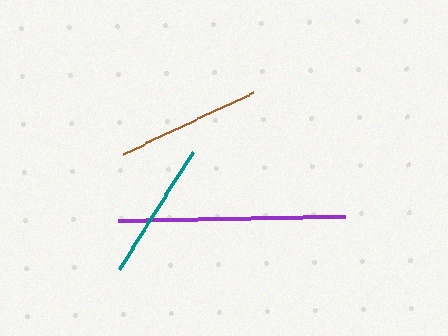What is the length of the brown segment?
The brown segment is approximately 144 pixels long.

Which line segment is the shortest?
The teal line is the shortest at approximately 139 pixels.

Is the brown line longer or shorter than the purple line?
The purple line is longer than the brown line.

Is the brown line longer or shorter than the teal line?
The brown line is longer than the teal line.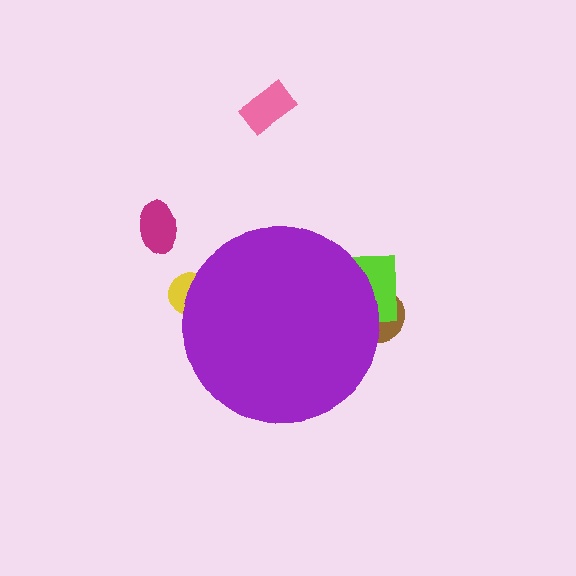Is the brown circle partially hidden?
Yes, the brown circle is partially hidden behind the purple circle.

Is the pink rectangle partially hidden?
No, the pink rectangle is fully visible.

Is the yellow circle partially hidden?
Yes, the yellow circle is partially hidden behind the purple circle.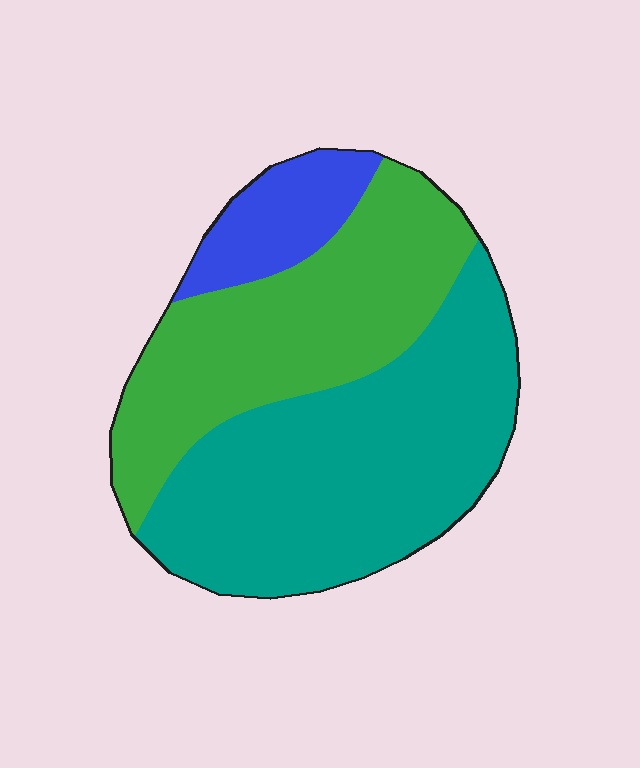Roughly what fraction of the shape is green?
Green covers 38% of the shape.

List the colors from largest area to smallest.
From largest to smallest: teal, green, blue.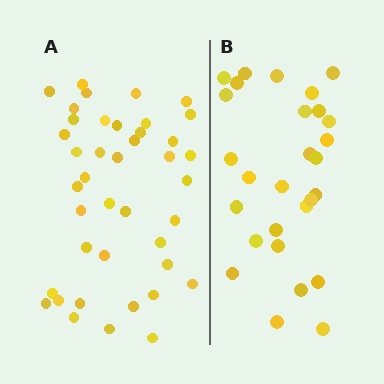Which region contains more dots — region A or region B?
Region A (the left region) has more dots.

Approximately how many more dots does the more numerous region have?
Region A has approximately 15 more dots than region B.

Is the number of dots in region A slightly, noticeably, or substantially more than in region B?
Region A has substantially more. The ratio is roughly 1.5 to 1.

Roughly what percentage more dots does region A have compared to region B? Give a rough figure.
About 45% more.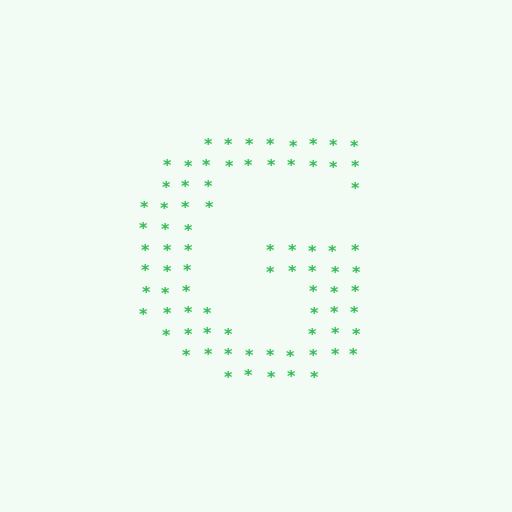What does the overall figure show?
The overall figure shows the letter G.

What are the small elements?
The small elements are asterisks.